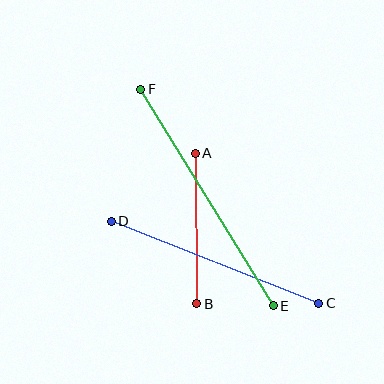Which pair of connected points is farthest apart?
Points E and F are farthest apart.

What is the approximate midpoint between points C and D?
The midpoint is at approximately (215, 262) pixels.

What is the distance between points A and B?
The distance is approximately 150 pixels.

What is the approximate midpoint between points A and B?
The midpoint is at approximately (196, 228) pixels.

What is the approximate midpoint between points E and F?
The midpoint is at approximately (207, 197) pixels.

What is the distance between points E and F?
The distance is approximately 254 pixels.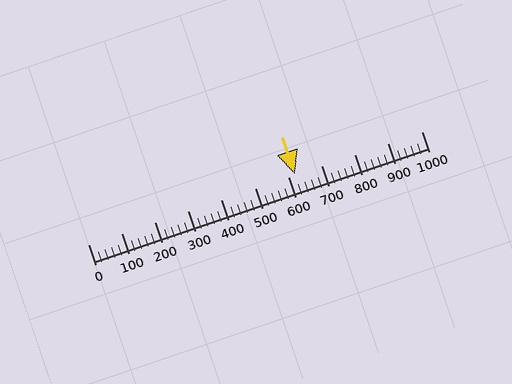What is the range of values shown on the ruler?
The ruler shows values from 0 to 1000.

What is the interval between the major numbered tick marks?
The major tick marks are spaced 100 units apart.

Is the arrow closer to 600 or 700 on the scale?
The arrow is closer to 600.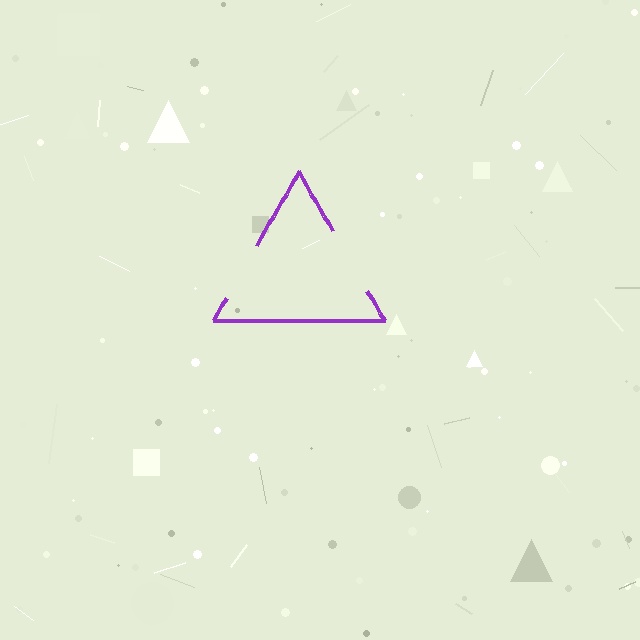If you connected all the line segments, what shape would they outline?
They would outline a triangle.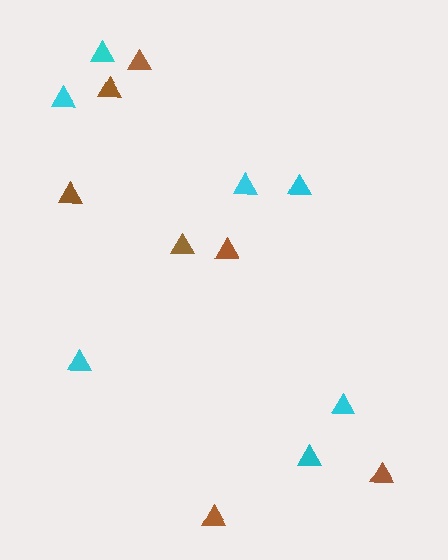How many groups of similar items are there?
There are 2 groups: one group of cyan triangles (7) and one group of brown triangles (7).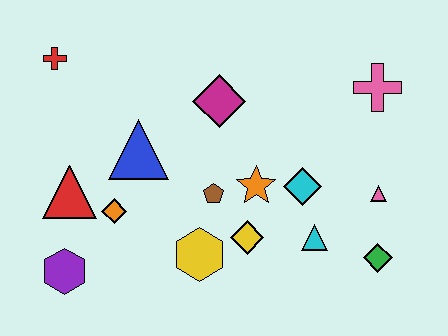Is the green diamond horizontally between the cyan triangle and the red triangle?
No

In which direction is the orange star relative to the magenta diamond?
The orange star is below the magenta diamond.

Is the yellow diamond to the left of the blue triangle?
No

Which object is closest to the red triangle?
The orange diamond is closest to the red triangle.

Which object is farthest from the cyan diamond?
The red cross is farthest from the cyan diamond.